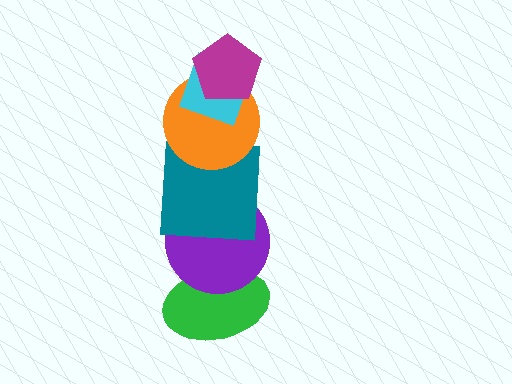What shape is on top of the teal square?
The orange circle is on top of the teal square.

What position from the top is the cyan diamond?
The cyan diamond is 2nd from the top.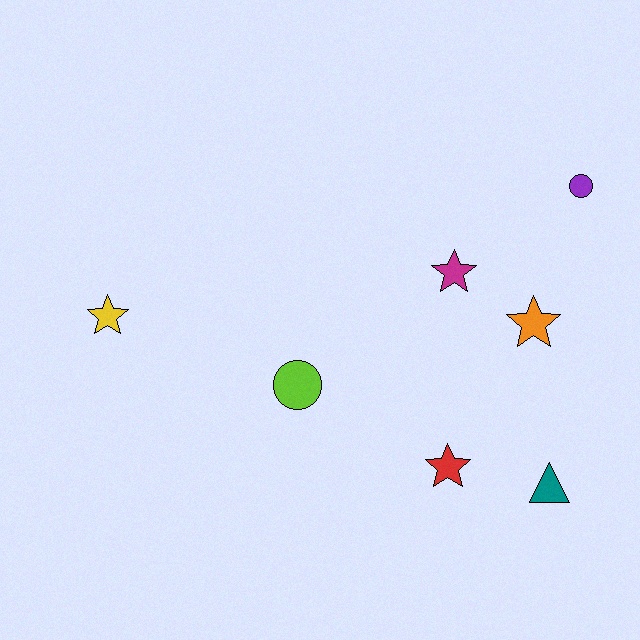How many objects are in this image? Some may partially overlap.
There are 7 objects.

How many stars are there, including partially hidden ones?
There are 4 stars.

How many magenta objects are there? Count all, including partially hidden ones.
There is 1 magenta object.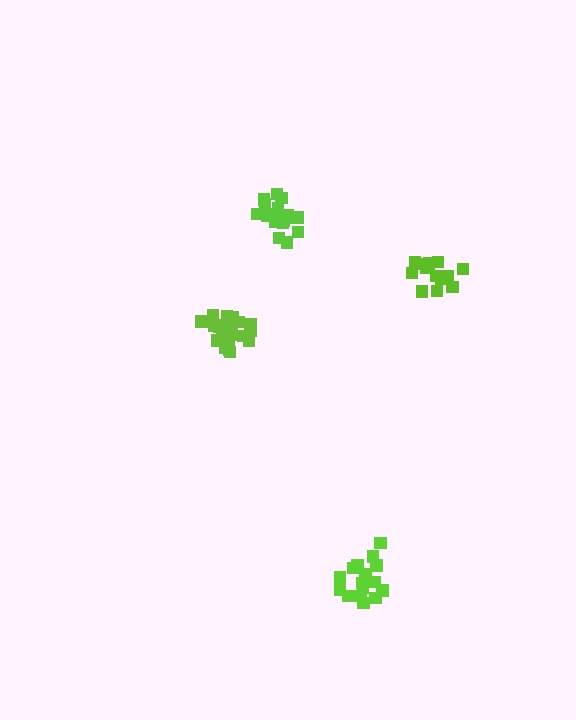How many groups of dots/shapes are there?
There are 4 groups.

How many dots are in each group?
Group 1: 17 dots, Group 2: 14 dots, Group 3: 20 dots, Group 4: 18 dots (69 total).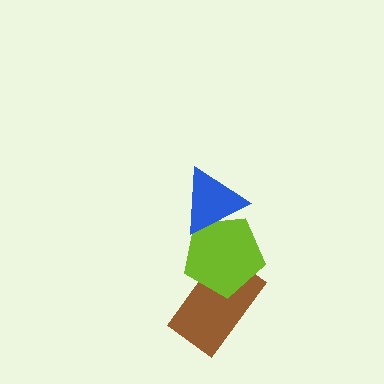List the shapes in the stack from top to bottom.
From top to bottom: the blue triangle, the lime pentagon, the brown rectangle.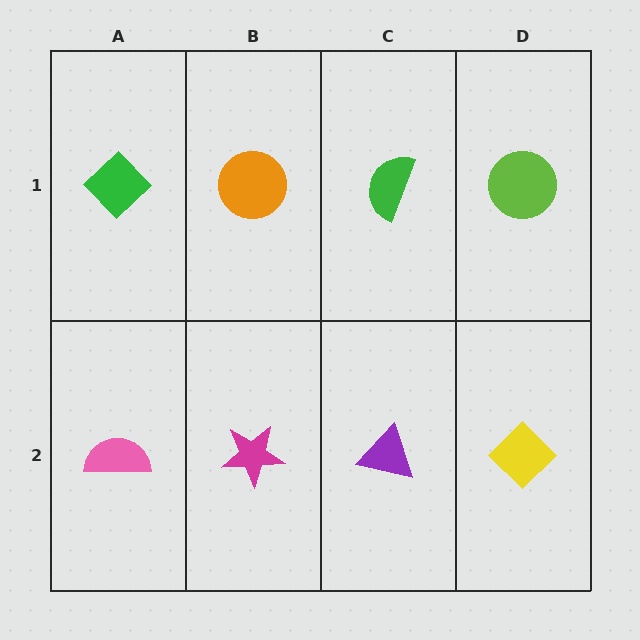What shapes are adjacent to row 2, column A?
A green diamond (row 1, column A), a magenta star (row 2, column B).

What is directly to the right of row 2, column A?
A magenta star.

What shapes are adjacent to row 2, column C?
A green semicircle (row 1, column C), a magenta star (row 2, column B), a yellow diamond (row 2, column D).